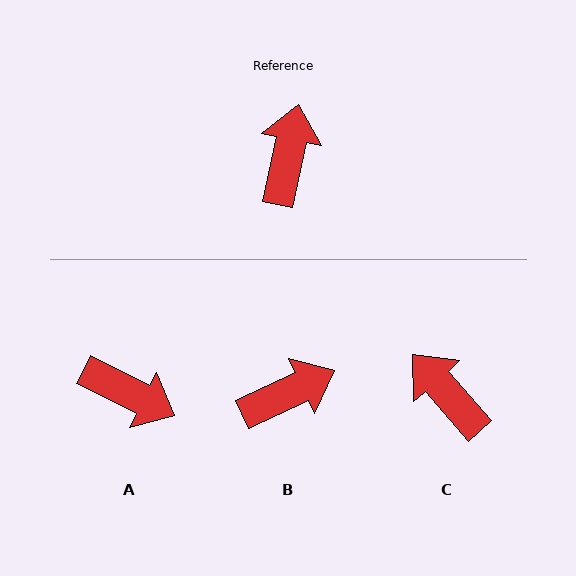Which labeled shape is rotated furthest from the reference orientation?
A, about 105 degrees away.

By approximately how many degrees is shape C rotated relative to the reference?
Approximately 53 degrees counter-clockwise.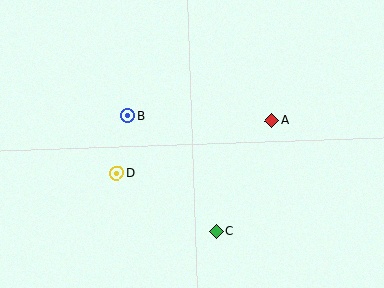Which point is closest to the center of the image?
Point B at (128, 116) is closest to the center.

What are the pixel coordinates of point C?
Point C is at (216, 232).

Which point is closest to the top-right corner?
Point A is closest to the top-right corner.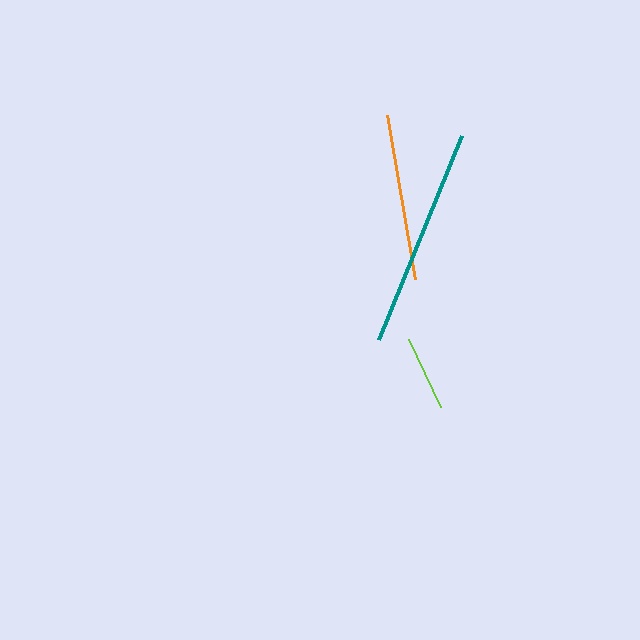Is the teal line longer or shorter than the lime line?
The teal line is longer than the lime line.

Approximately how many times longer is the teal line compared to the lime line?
The teal line is approximately 2.9 times the length of the lime line.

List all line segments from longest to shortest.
From longest to shortest: teal, orange, lime.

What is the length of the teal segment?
The teal segment is approximately 220 pixels long.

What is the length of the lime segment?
The lime segment is approximately 75 pixels long.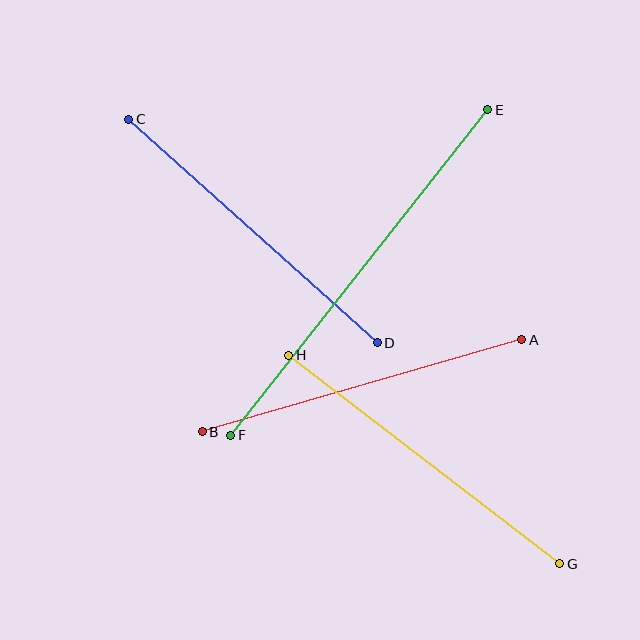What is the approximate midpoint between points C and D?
The midpoint is at approximately (253, 231) pixels.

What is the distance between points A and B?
The distance is approximately 333 pixels.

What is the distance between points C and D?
The distance is approximately 334 pixels.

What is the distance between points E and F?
The distance is approximately 415 pixels.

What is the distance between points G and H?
The distance is approximately 342 pixels.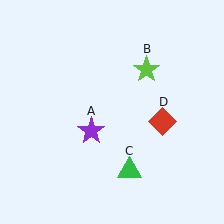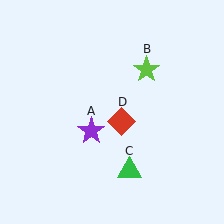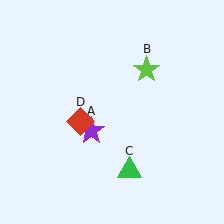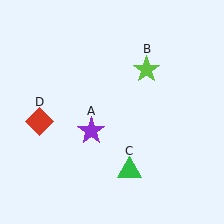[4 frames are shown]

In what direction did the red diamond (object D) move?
The red diamond (object D) moved left.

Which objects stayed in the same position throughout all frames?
Purple star (object A) and lime star (object B) and green triangle (object C) remained stationary.